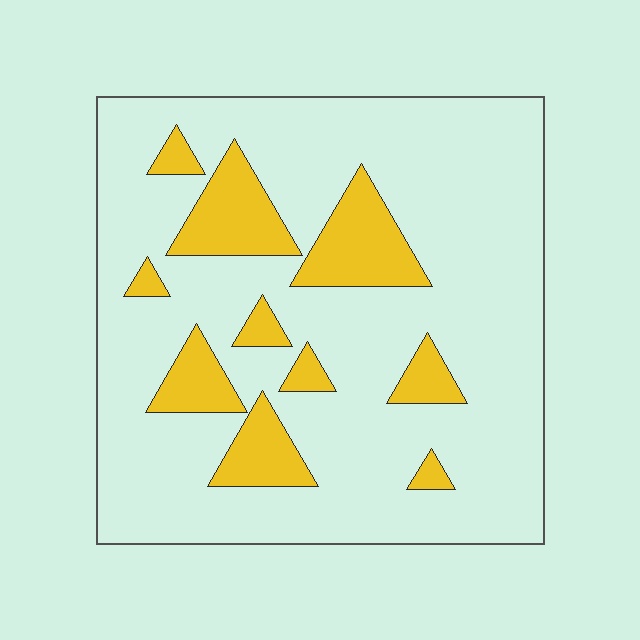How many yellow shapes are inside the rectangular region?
10.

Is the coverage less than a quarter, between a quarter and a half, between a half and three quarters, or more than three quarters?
Less than a quarter.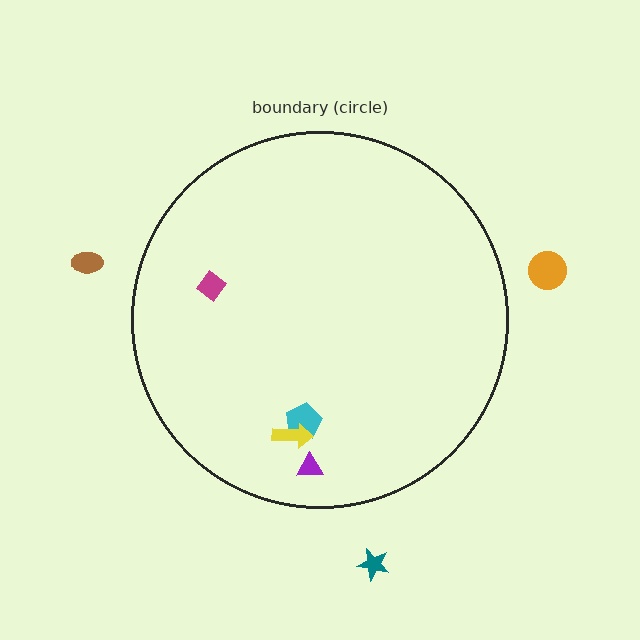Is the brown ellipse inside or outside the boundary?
Outside.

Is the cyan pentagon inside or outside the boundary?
Inside.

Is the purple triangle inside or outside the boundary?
Inside.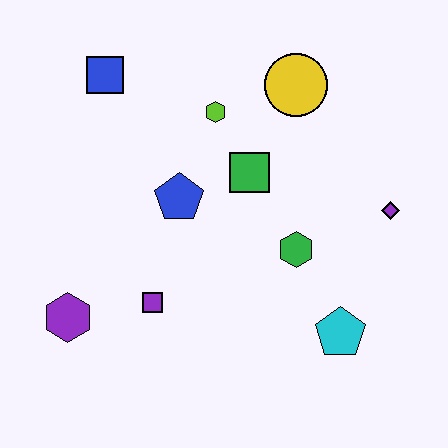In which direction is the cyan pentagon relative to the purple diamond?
The cyan pentagon is below the purple diamond.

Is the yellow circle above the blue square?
No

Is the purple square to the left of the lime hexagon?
Yes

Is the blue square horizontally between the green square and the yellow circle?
No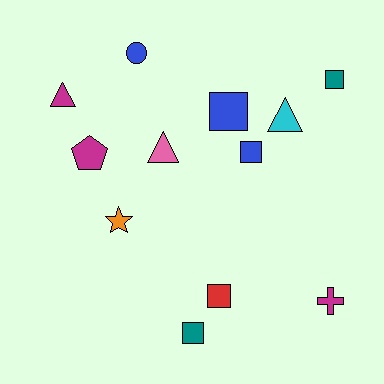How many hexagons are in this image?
There are no hexagons.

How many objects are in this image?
There are 12 objects.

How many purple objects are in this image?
There are no purple objects.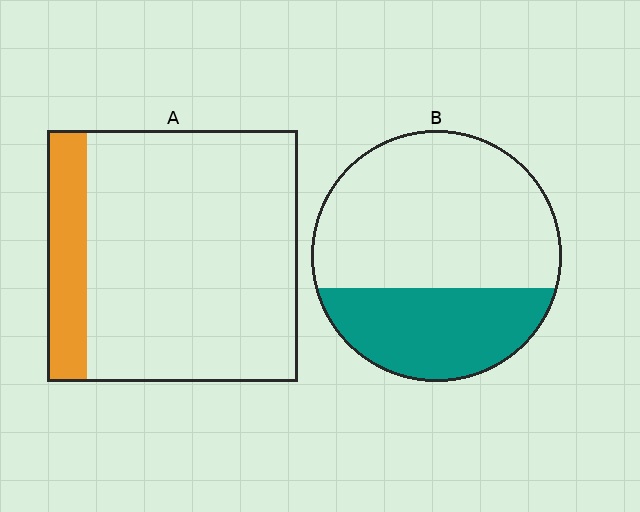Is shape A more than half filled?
No.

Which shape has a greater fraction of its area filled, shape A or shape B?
Shape B.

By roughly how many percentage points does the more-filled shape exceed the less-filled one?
By roughly 20 percentage points (B over A).